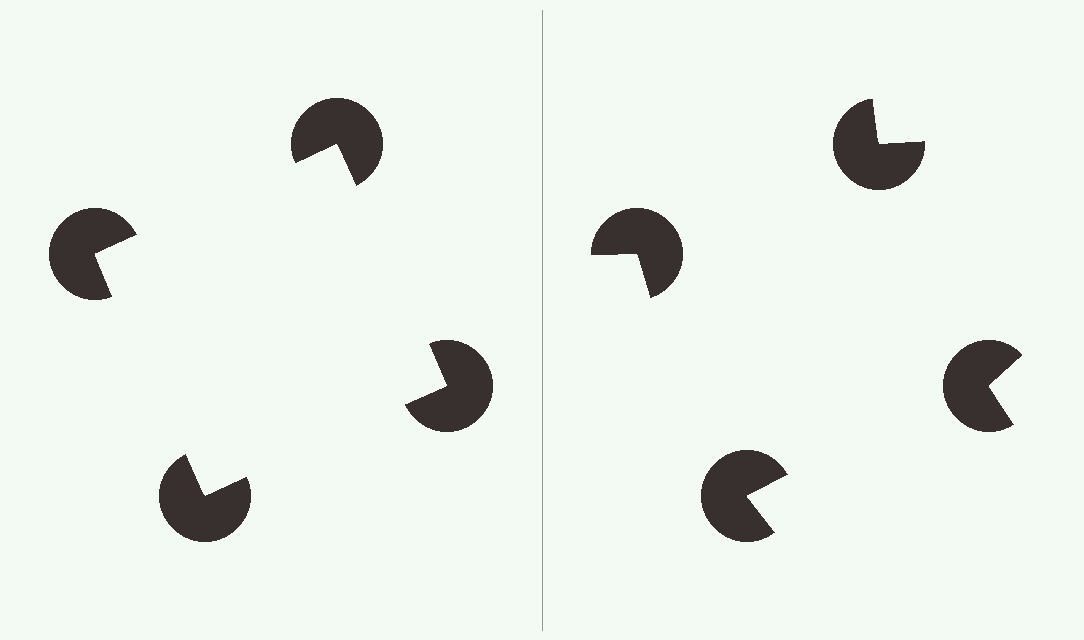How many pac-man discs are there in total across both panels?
8 — 4 on each side.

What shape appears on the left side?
An illusory square.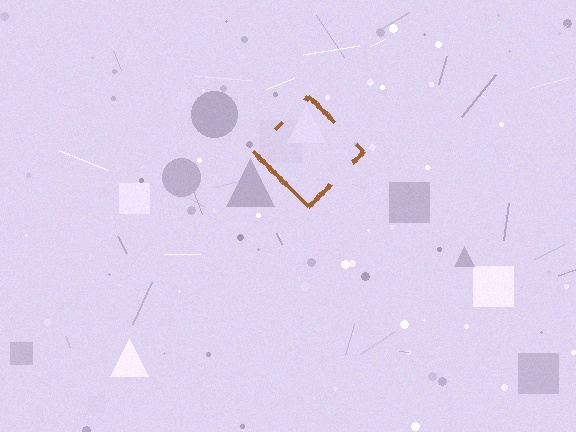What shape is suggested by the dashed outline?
The dashed outline suggests a diamond.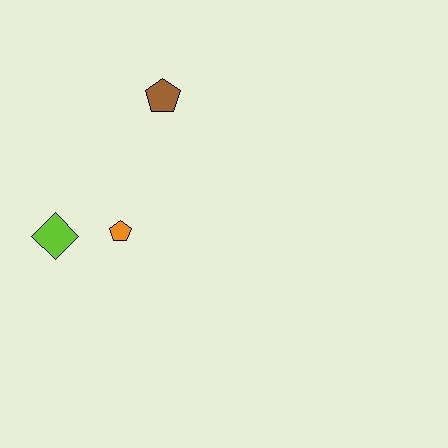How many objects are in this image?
There are 3 objects.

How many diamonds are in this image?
There is 1 diamond.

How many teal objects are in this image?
There are no teal objects.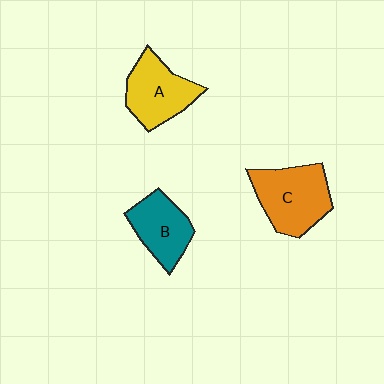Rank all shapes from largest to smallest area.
From largest to smallest: C (orange), A (yellow), B (teal).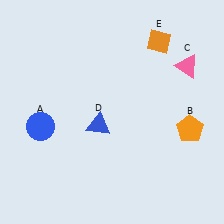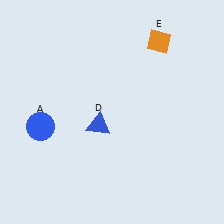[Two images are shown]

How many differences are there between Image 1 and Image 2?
There are 2 differences between the two images.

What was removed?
The pink triangle (C), the orange pentagon (B) were removed in Image 2.